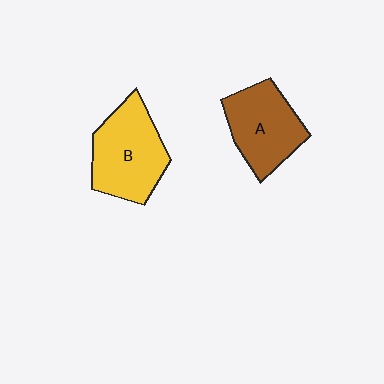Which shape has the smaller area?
Shape A (brown).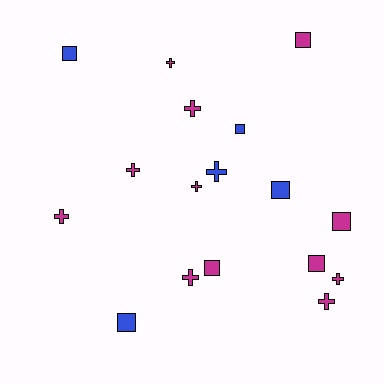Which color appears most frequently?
Magenta, with 12 objects.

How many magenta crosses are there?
There are 8 magenta crosses.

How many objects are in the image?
There are 17 objects.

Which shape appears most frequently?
Cross, with 9 objects.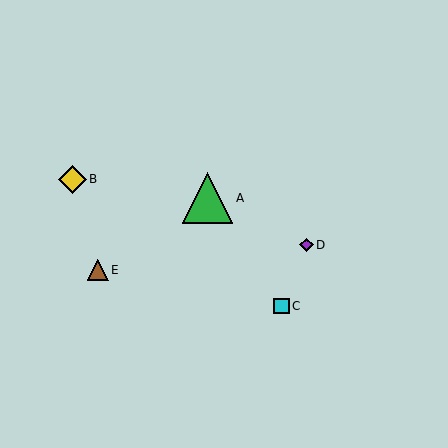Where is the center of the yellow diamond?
The center of the yellow diamond is at (72, 179).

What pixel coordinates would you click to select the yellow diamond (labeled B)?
Click at (72, 179) to select the yellow diamond B.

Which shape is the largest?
The green triangle (labeled A) is the largest.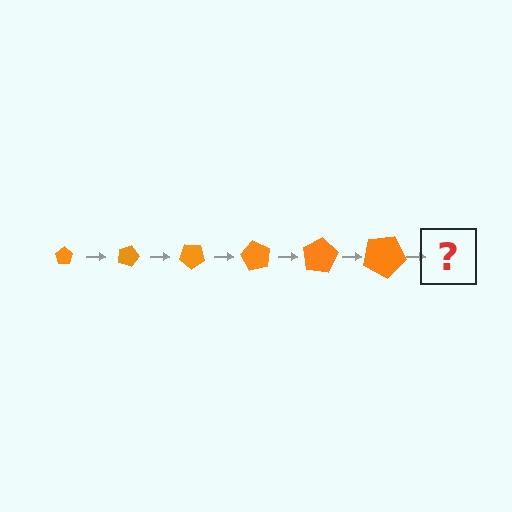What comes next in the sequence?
The next element should be a pentagon, larger than the previous one and rotated 120 degrees from the start.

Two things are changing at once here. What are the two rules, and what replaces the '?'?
The two rules are that the pentagon grows larger each step and it rotates 20 degrees each step. The '?' should be a pentagon, larger than the previous one and rotated 120 degrees from the start.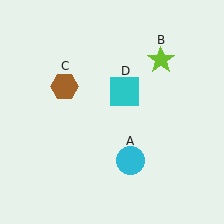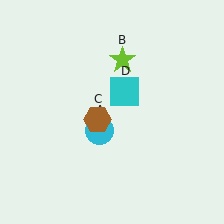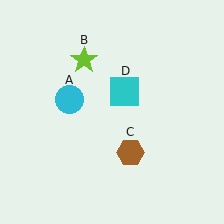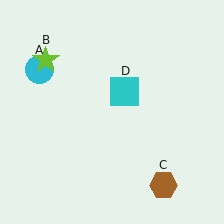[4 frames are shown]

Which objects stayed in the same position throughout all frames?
Cyan square (object D) remained stationary.